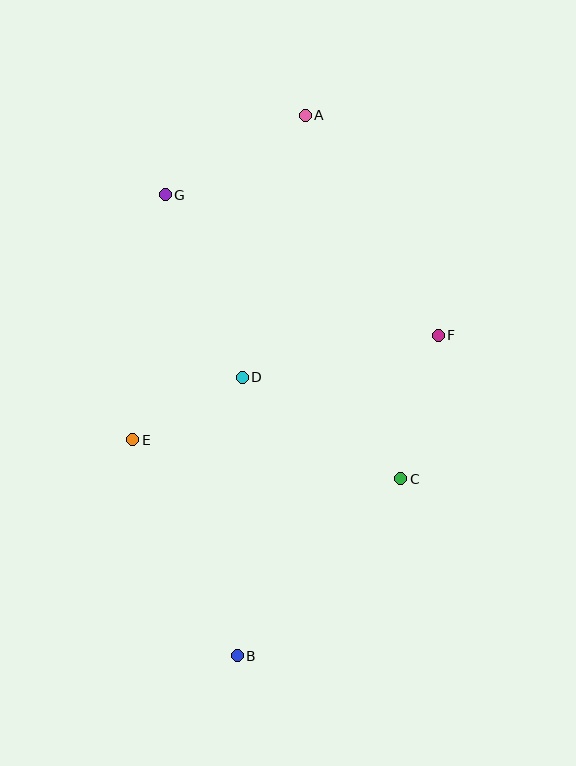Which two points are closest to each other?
Points D and E are closest to each other.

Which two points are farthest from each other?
Points A and B are farthest from each other.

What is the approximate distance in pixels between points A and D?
The distance between A and D is approximately 270 pixels.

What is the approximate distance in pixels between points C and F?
The distance between C and F is approximately 149 pixels.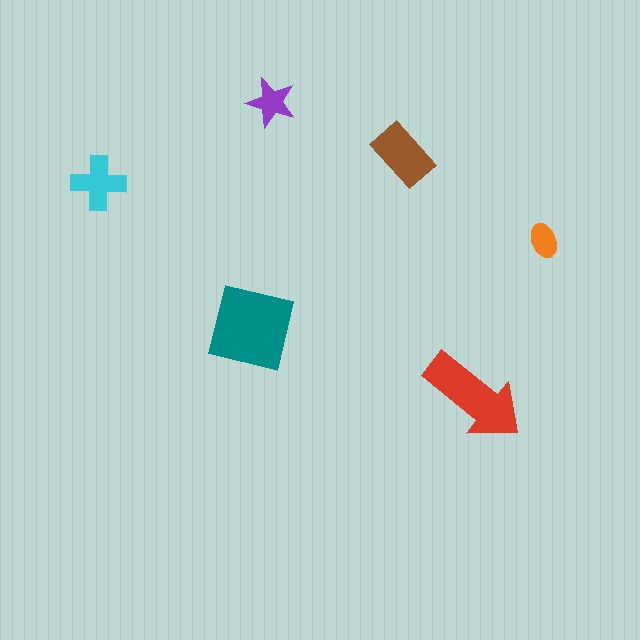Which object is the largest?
The teal square.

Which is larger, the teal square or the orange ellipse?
The teal square.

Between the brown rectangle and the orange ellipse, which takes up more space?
The brown rectangle.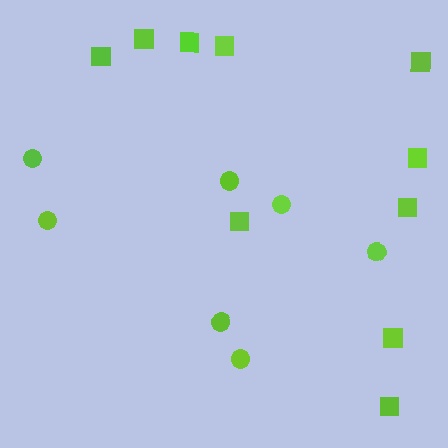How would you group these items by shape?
There are 2 groups: one group of circles (7) and one group of squares (10).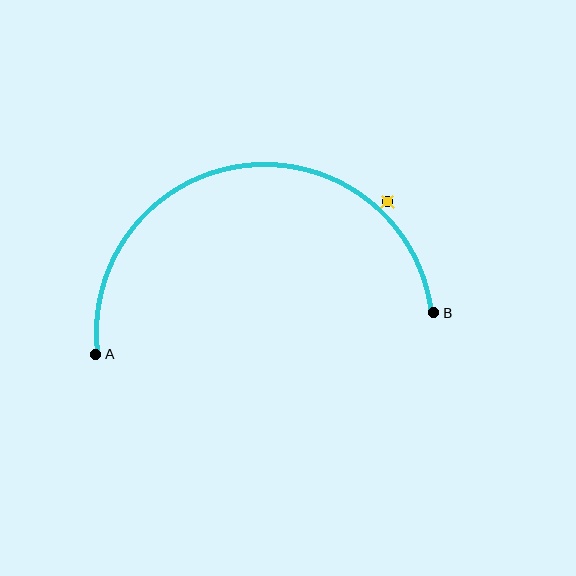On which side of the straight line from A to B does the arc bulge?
The arc bulges above the straight line connecting A and B.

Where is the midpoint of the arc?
The arc midpoint is the point on the curve farthest from the straight line joining A and B. It sits above that line.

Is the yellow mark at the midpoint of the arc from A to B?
No — the yellow mark does not lie on the arc at all. It sits slightly outside the curve.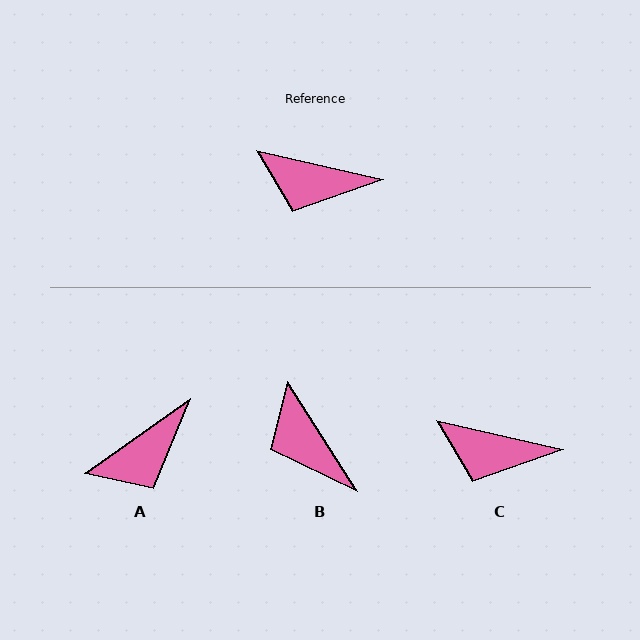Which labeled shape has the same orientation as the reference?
C.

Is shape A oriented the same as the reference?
No, it is off by about 48 degrees.